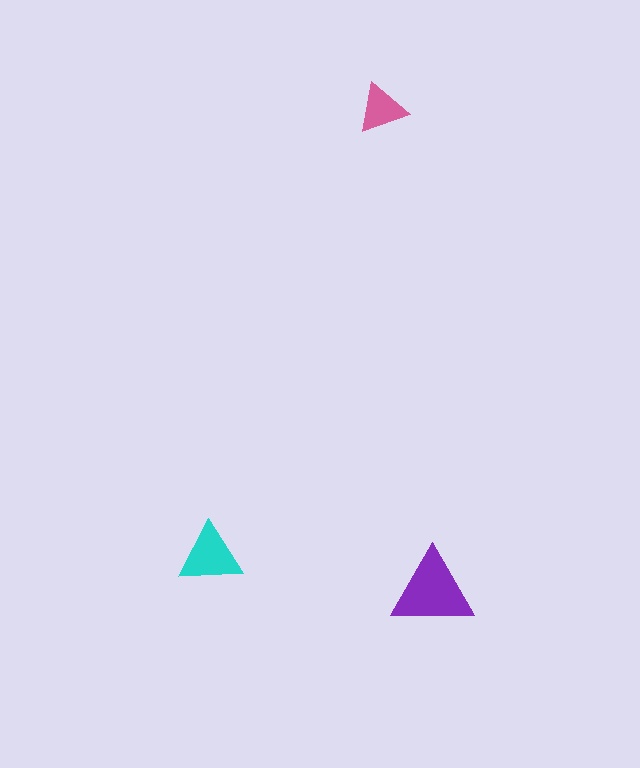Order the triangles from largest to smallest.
the purple one, the cyan one, the pink one.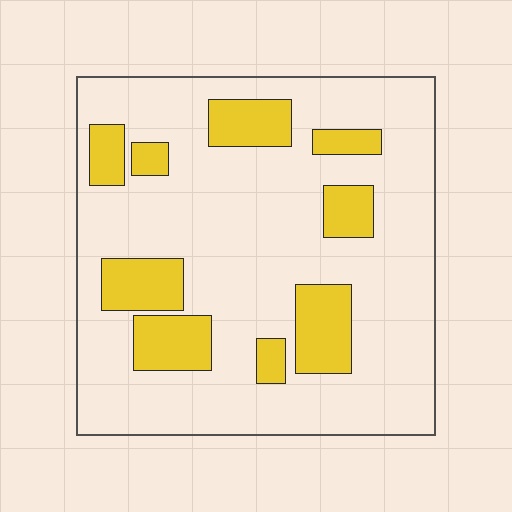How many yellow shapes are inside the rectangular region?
9.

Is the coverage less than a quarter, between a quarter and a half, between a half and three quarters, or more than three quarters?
Less than a quarter.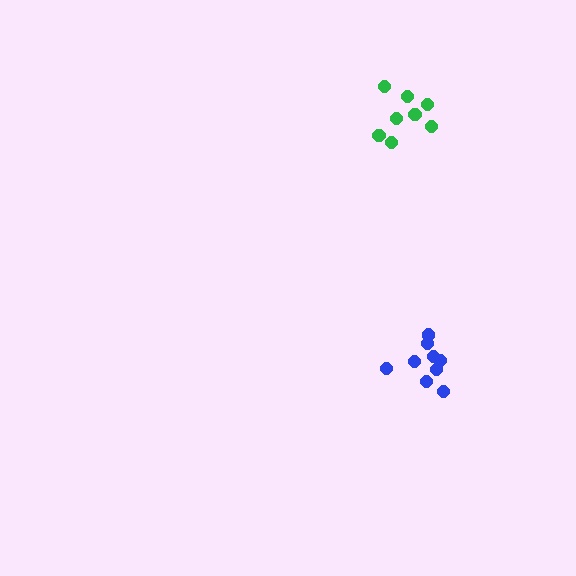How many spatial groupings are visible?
There are 2 spatial groupings.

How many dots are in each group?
Group 1: 8 dots, Group 2: 9 dots (17 total).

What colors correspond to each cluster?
The clusters are colored: green, blue.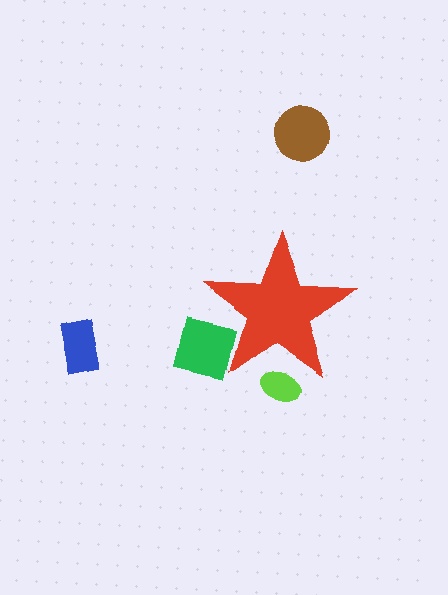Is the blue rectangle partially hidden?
No, the blue rectangle is fully visible.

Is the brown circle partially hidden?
No, the brown circle is fully visible.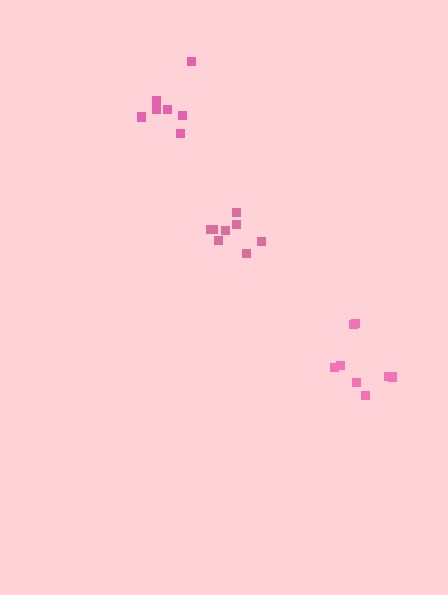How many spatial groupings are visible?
There are 3 spatial groupings.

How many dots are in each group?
Group 1: 8 dots, Group 2: 7 dots, Group 3: 8 dots (23 total).